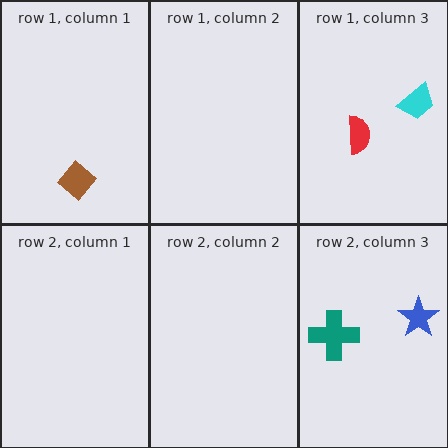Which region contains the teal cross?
The row 2, column 3 region.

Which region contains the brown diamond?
The row 1, column 1 region.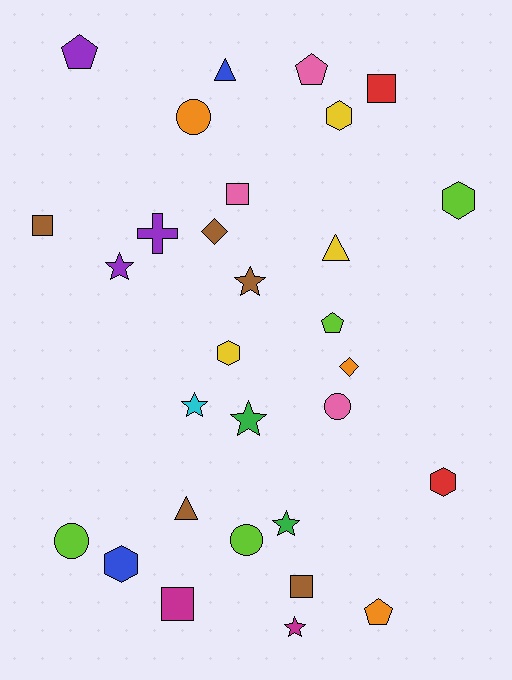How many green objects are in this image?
There are 2 green objects.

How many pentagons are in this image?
There are 4 pentagons.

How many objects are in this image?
There are 30 objects.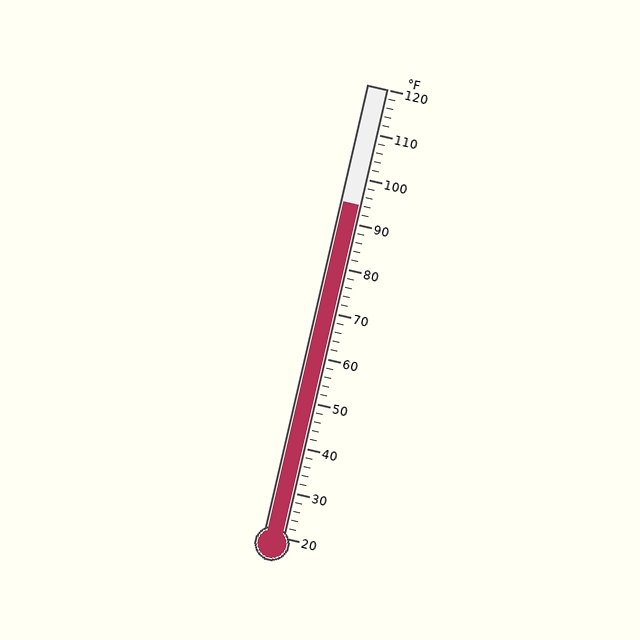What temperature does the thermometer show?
The thermometer shows approximately 94°F.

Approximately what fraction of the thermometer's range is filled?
The thermometer is filled to approximately 75% of its range.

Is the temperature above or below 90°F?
The temperature is above 90°F.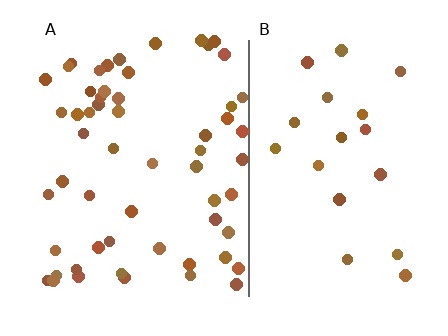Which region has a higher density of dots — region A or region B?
A (the left).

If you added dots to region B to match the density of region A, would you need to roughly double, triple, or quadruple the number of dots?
Approximately triple.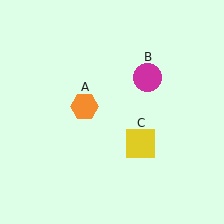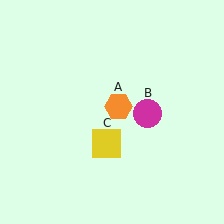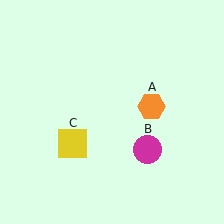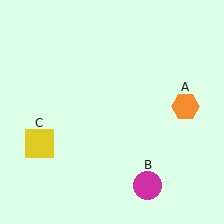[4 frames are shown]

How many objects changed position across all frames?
3 objects changed position: orange hexagon (object A), magenta circle (object B), yellow square (object C).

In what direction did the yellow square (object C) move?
The yellow square (object C) moved left.